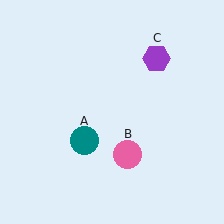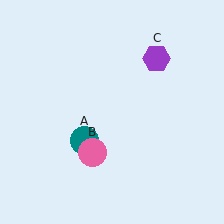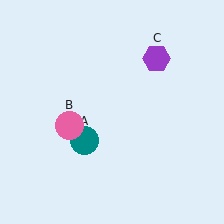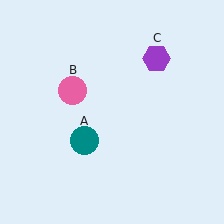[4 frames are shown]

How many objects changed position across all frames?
1 object changed position: pink circle (object B).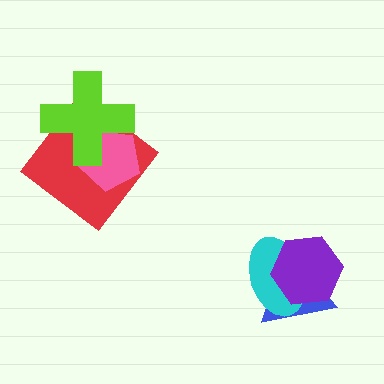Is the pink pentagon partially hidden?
Yes, it is partially covered by another shape.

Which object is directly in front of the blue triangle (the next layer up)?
The cyan ellipse is directly in front of the blue triangle.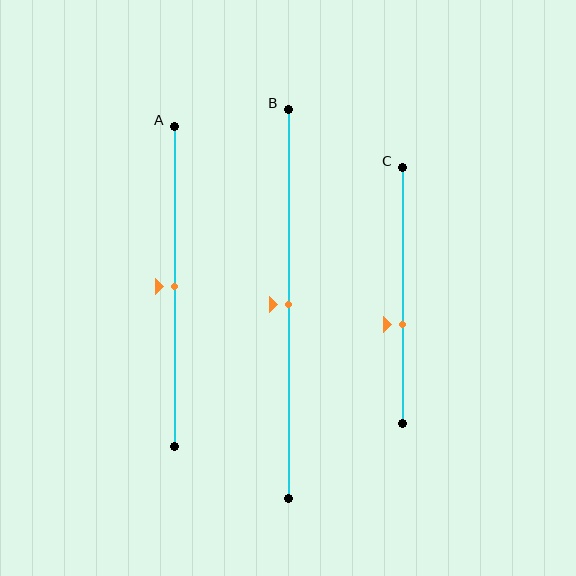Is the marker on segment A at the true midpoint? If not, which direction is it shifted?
Yes, the marker on segment A is at the true midpoint.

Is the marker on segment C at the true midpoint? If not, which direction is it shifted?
No, the marker on segment C is shifted downward by about 11% of the segment length.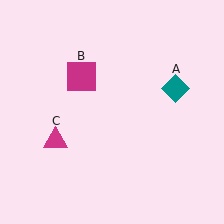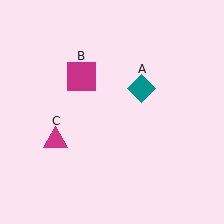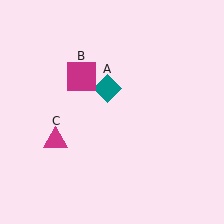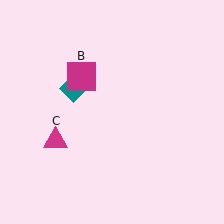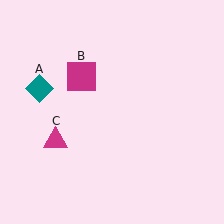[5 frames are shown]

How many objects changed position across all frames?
1 object changed position: teal diamond (object A).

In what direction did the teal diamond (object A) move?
The teal diamond (object A) moved left.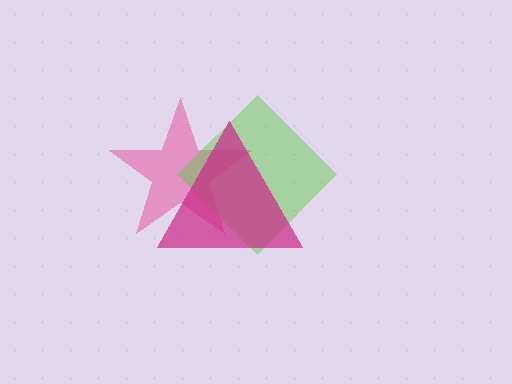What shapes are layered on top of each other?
The layered shapes are: a pink star, a lime diamond, a magenta triangle.